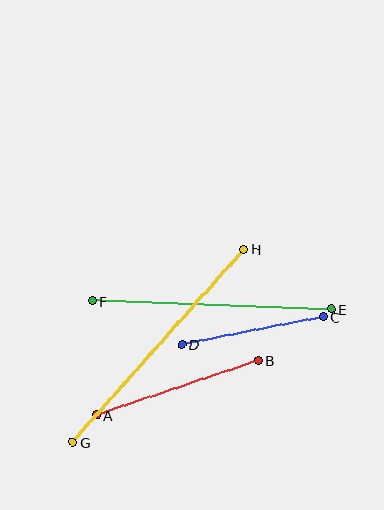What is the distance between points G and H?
The distance is approximately 258 pixels.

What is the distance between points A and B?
The distance is approximately 171 pixels.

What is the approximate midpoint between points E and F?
The midpoint is at approximately (212, 305) pixels.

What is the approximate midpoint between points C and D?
The midpoint is at approximately (252, 331) pixels.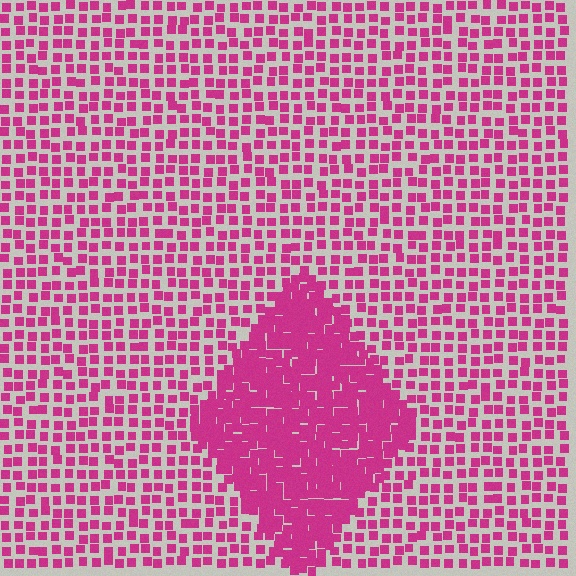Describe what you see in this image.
The image contains small magenta elements arranged at two different densities. A diamond-shaped region is visible where the elements are more densely packed than the surrounding area.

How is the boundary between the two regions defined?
The boundary is defined by a change in element density (approximately 2.3x ratio). All elements are the same color, size, and shape.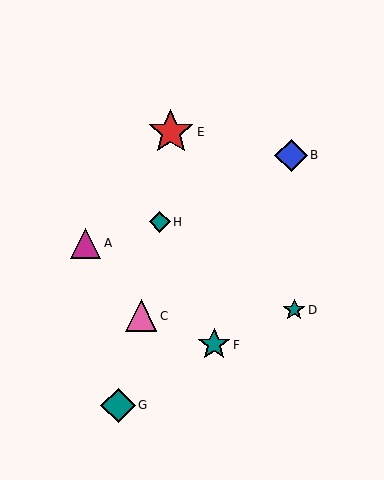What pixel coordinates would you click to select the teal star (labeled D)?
Click at (294, 310) to select the teal star D.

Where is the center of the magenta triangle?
The center of the magenta triangle is at (86, 243).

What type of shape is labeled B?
Shape B is a blue diamond.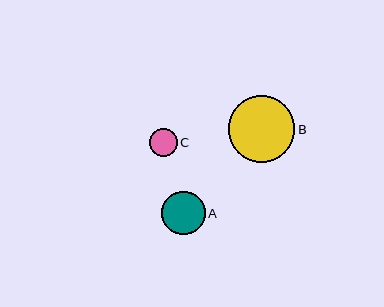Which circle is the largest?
Circle B is the largest with a size of approximately 67 pixels.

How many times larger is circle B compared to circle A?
Circle B is approximately 1.5 times the size of circle A.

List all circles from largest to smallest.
From largest to smallest: B, A, C.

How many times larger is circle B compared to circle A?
Circle B is approximately 1.5 times the size of circle A.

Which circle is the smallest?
Circle C is the smallest with a size of approximately 28 pixels.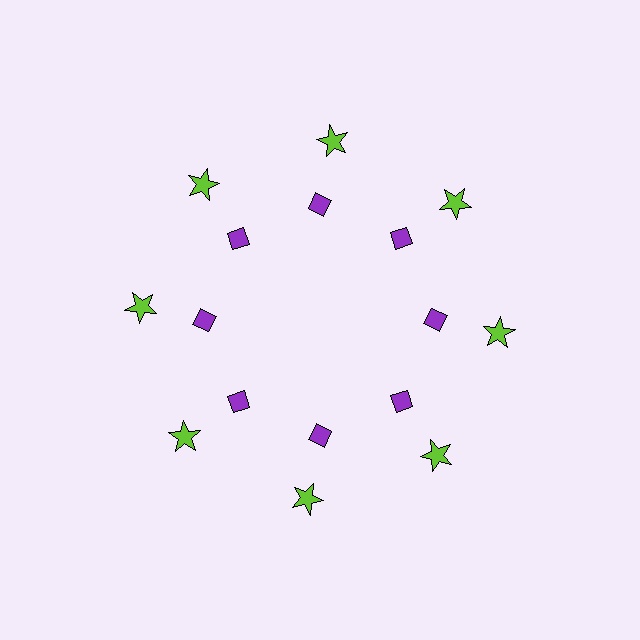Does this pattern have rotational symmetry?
Yes, this pattern has 8-fold rotational symmetry. It looks the same after rotating 45 degrees around the center.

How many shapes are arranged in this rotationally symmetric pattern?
There are 16 shapes, arranged in 8 groups of 2.